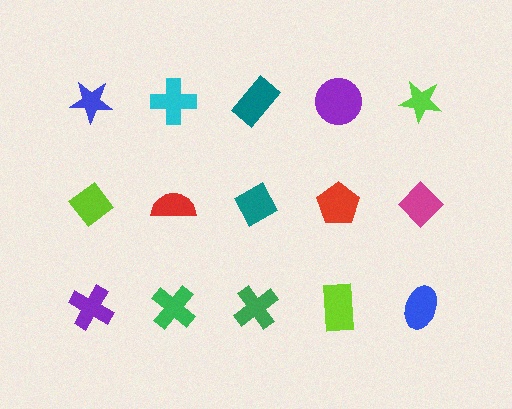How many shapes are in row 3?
5 shapes.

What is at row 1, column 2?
A cyan cross.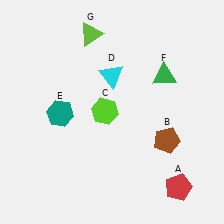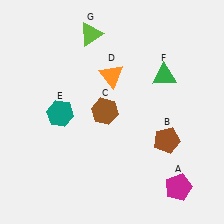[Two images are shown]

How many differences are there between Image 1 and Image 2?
There are 3 differences between the two images.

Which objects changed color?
A changed from red to magenta. C changed from lime to brown. D changed from cyan to orange.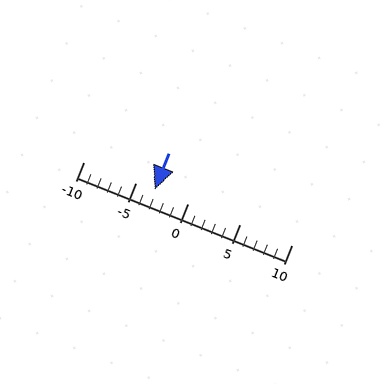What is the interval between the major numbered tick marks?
The major tick marks are spaced 5 units apart.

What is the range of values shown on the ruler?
The ruler shows values from -10 to 10.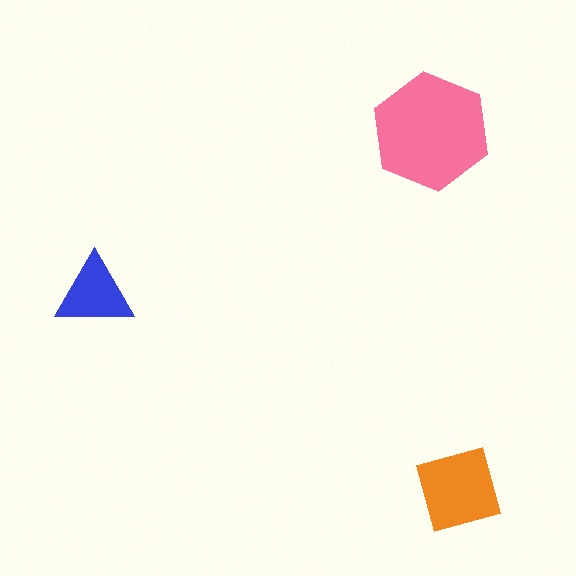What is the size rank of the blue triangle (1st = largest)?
3rd.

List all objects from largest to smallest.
The pink hexagon, the orange diamond, the blue triangle.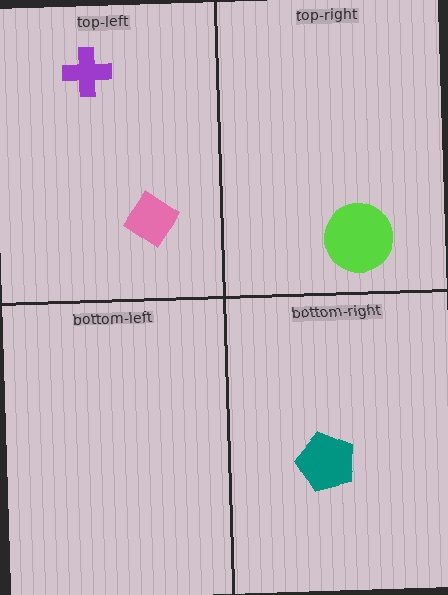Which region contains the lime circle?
The top-right region.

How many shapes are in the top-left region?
2.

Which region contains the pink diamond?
The top-left region.